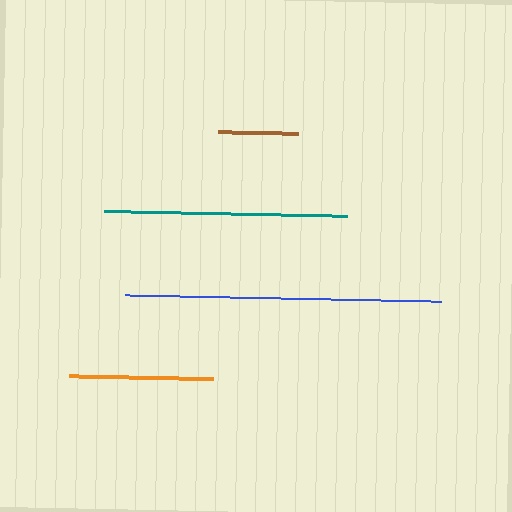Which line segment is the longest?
The blue line is the longest at approximately 316 pixels.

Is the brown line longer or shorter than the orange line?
The orange line is longer than the brown line.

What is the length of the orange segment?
The orange segment is approximately 144 pixels long.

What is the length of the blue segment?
The blue segment is approximately 316 pixels long.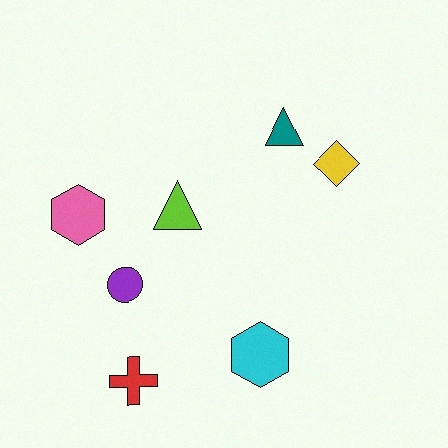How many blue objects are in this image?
There are no blue objects.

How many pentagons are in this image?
There are no pentagons.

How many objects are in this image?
There are 7 objects.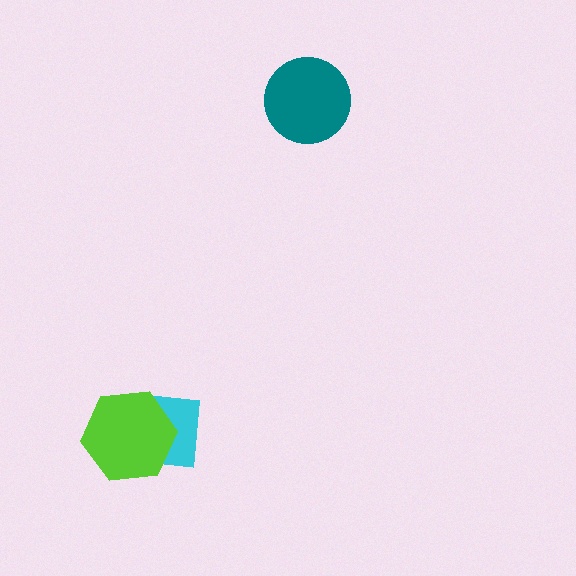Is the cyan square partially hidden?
Yes, it is partially covered by another shape.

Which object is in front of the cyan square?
The lime hexagon is in front of the cyan square.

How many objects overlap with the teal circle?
0 objects overlap with the teal circle.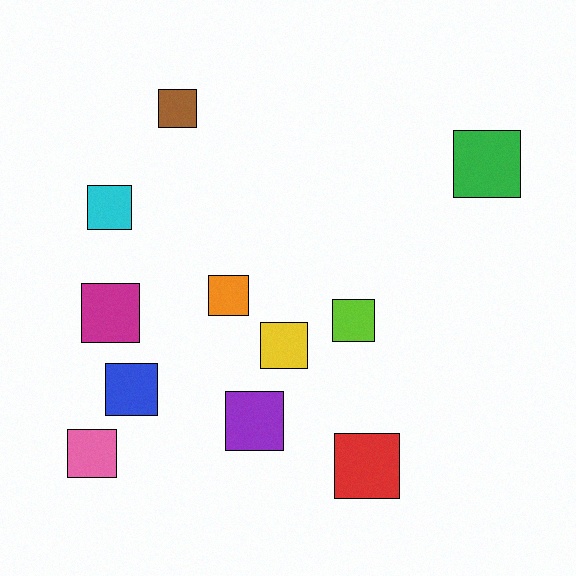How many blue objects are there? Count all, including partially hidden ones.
There is 1 blue object.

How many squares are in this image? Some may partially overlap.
There are 11 squares.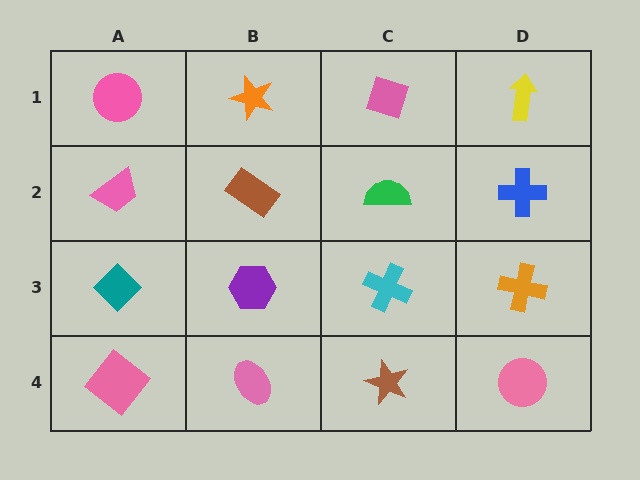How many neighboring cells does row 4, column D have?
2.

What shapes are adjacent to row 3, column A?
A pink trapezoid (row 2, column A), a pink diamond (row 4, column A), a purple hexagon (row 3, column B).